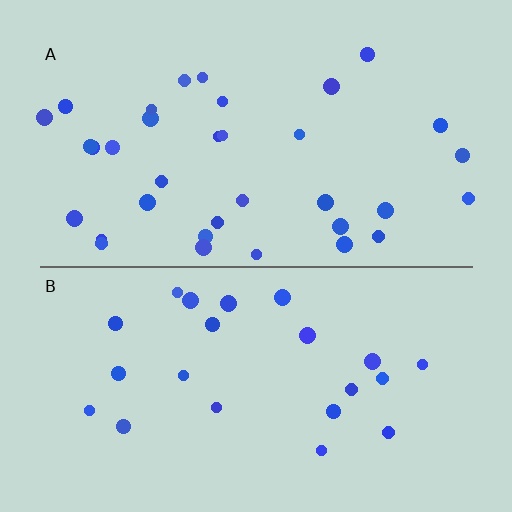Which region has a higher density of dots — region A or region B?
A (the top).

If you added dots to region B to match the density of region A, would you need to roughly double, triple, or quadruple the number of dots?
Approximately double.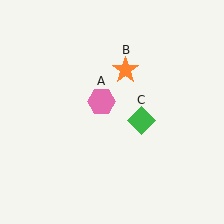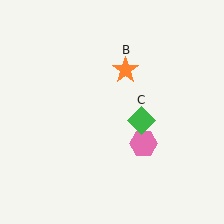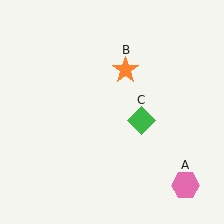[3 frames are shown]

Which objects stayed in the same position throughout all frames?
Orange star (object B) and green diamond (object C) remained stationary.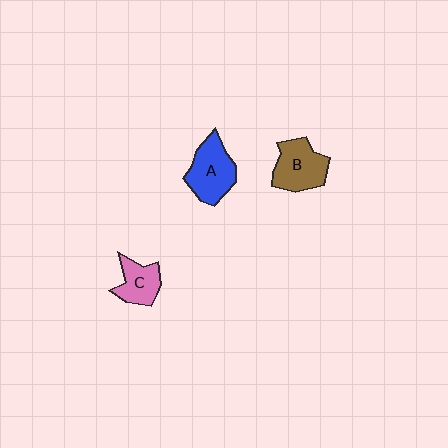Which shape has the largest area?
Shape A (blue).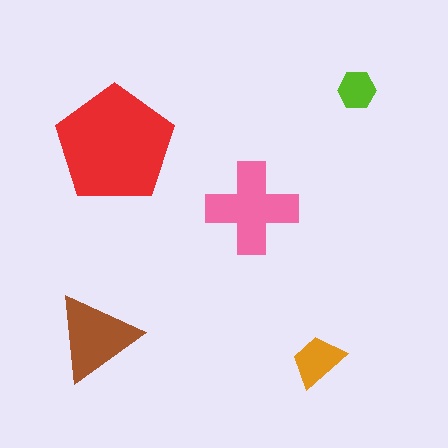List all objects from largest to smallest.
The red pentagon, the pink cross, the brown triangle, the orange trapezoid, the lime hexagon.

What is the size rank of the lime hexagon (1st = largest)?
5th.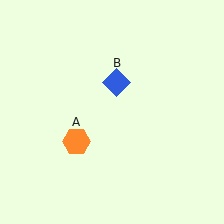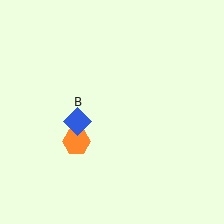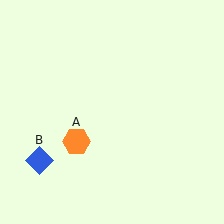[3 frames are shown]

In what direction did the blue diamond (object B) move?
The blue diamond (object B) moved down and to the left.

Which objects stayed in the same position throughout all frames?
Orange hexagon (object A) remained stationary.